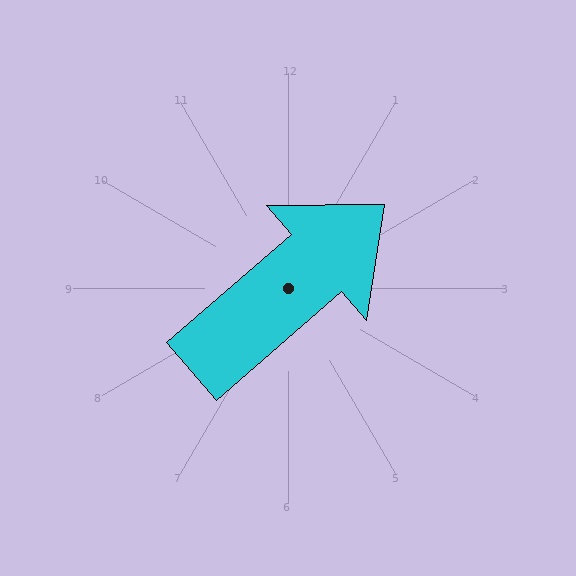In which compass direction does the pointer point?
Northeast.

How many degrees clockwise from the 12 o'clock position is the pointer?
Approximately 49 degrees.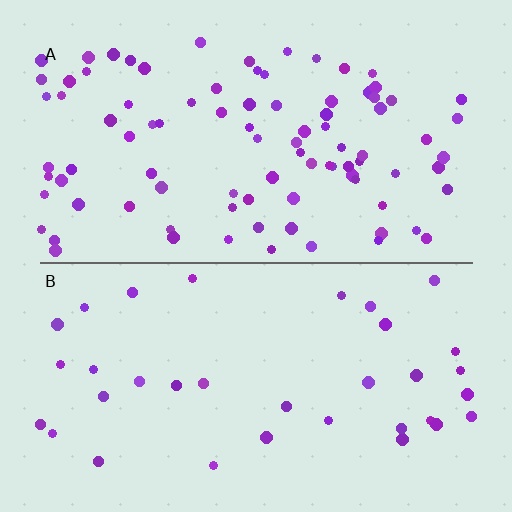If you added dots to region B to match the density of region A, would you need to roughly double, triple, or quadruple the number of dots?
Approximately triple.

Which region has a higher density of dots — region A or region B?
A (the top).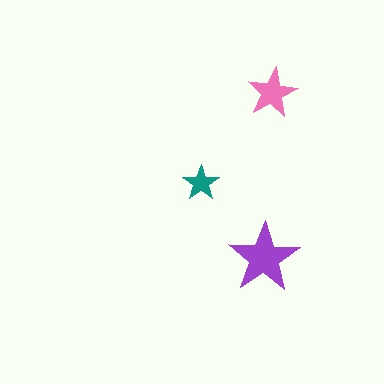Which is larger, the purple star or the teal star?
The purple one.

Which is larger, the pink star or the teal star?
The pink one.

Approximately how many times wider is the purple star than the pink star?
About 1.5 times wider.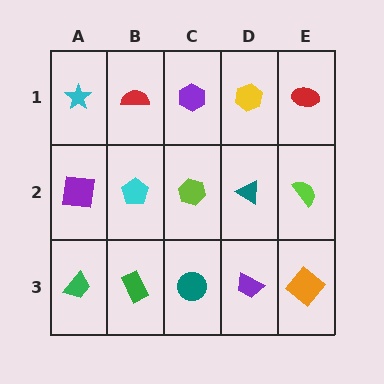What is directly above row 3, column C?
A lime hexagon.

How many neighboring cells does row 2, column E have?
3.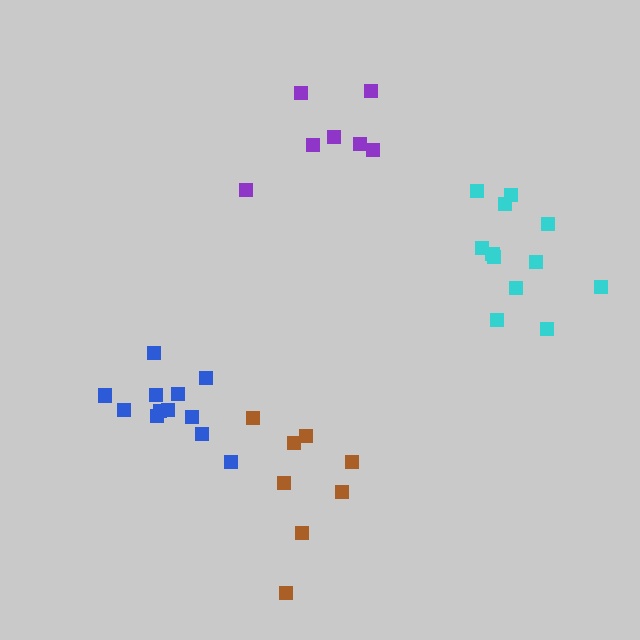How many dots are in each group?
Group 1: 12 dots, Group 2: 7 dots, Group 3: 12 dots, Group 4: 8 dots (39 total).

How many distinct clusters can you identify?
There are 4 distinct clusters.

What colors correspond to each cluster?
The clusters are colored: blue, purple, cyan, brown.